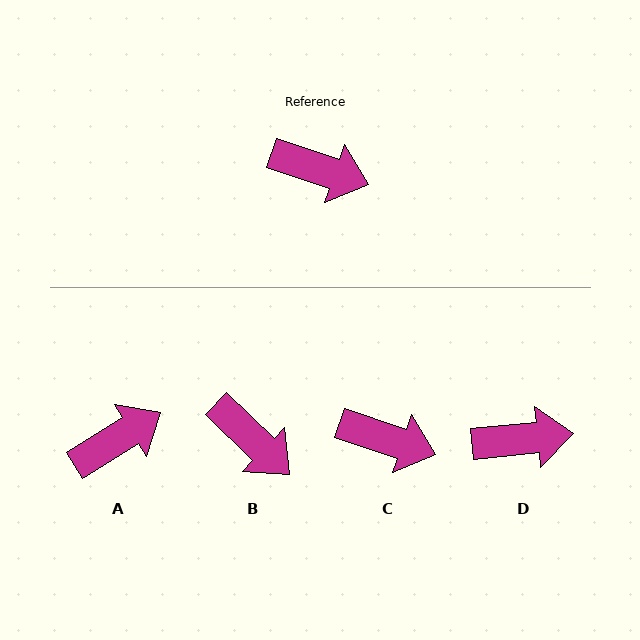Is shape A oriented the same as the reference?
No, it is off by about 50 degrees.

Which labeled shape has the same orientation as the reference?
C.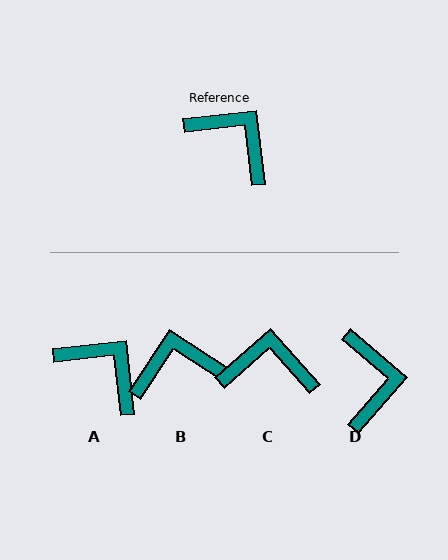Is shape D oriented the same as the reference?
No, it is off by about 47 degrees.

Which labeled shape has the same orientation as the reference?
A.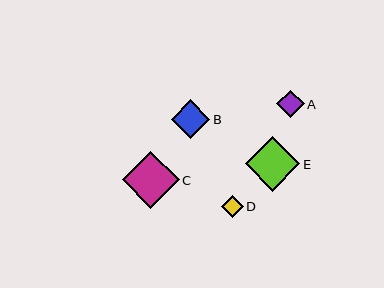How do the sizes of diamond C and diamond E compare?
Diamond C and diamond E are approximately the same size.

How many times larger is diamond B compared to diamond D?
Diamond B is approximately 1.8 times the size of diamond D.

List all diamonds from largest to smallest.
From largest to smallest: C, E, B, A, D.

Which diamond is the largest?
Diamond C is the largest with a size of approximately 57 pixels.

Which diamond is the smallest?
Diamond D is the smallest with a size of approximately 21 pixels.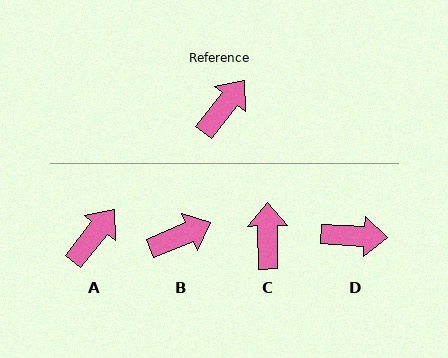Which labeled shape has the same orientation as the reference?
A.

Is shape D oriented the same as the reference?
No, it is off by about 54 degrees.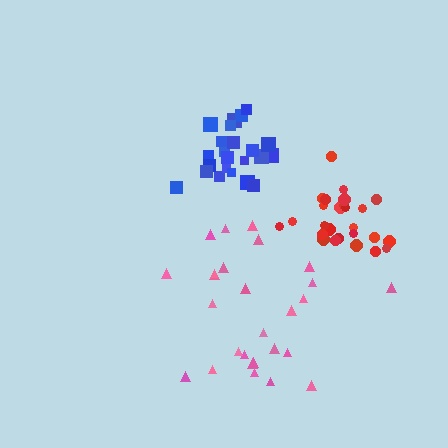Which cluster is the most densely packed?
Red.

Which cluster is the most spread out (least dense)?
Pink.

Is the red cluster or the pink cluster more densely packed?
Red.